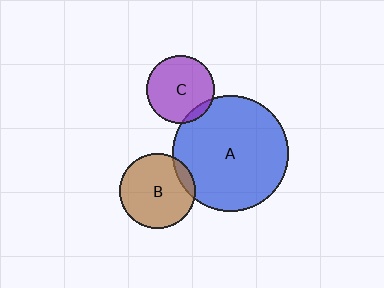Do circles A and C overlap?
Yes.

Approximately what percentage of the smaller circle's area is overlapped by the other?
Approximately 10%.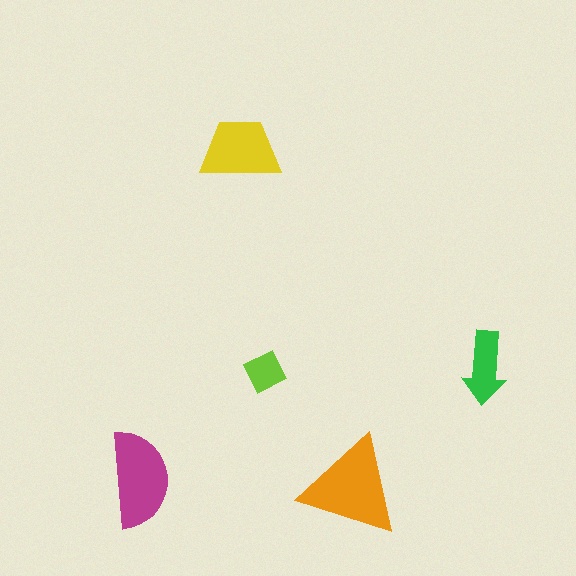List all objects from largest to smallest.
The orange triangle, the magenta semicircle, the yellow trapezoid, the green arrow, the lime diamond.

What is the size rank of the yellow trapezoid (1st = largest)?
3rd.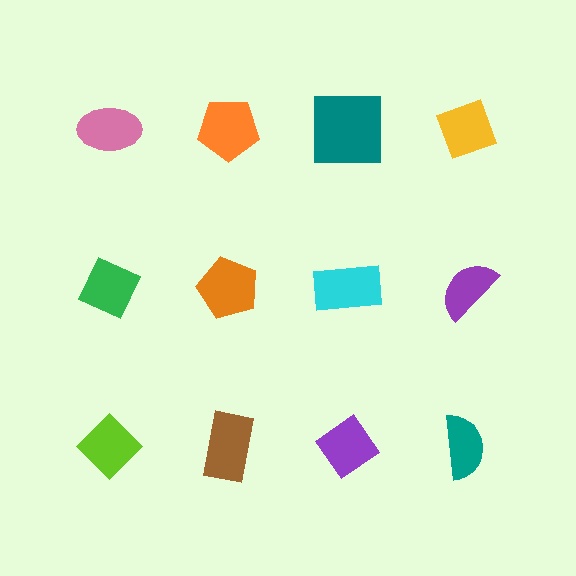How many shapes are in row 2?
4 shapes.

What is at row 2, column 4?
A purple semicircle.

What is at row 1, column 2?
An orange pentagon.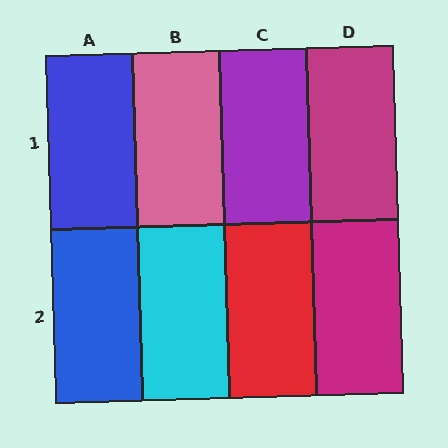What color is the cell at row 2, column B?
Cyan.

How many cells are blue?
2 cells are blue.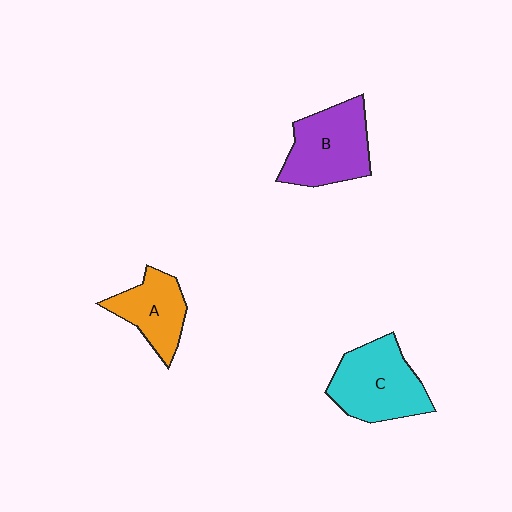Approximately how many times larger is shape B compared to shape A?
Approximately 1.4 times.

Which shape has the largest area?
Shape C (cyan).